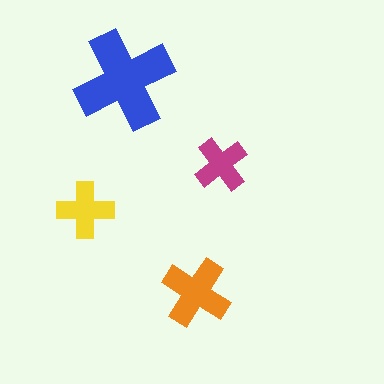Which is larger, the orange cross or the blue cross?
The blue one.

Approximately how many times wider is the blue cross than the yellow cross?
About 2 times wider.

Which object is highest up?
The blue cross is topmost.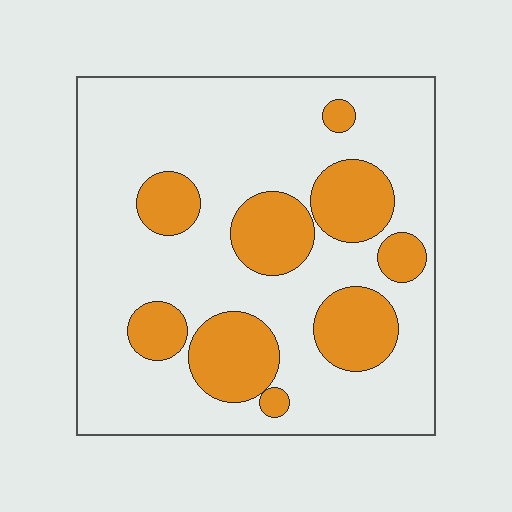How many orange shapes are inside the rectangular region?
9.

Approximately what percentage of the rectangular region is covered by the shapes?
Approximately 25%.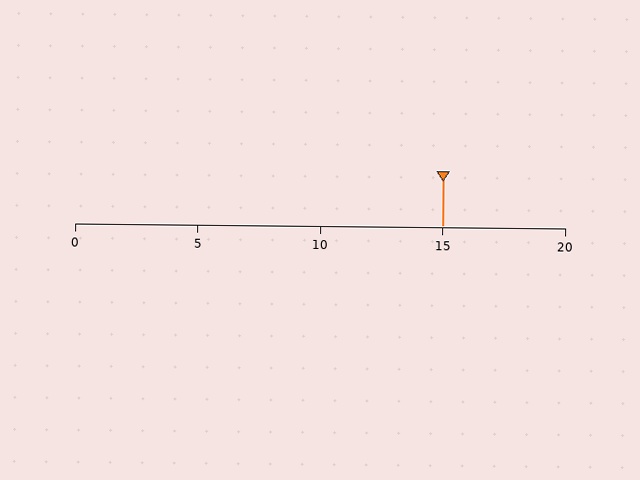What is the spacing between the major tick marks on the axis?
The major ticks are spaced 5 apart.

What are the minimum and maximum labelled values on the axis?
The axis runs from 0 to 20.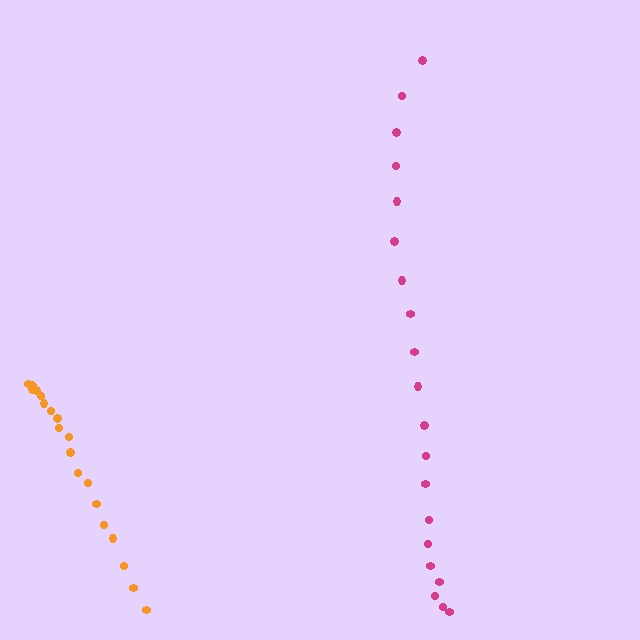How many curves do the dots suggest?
There are 2 distinct paths.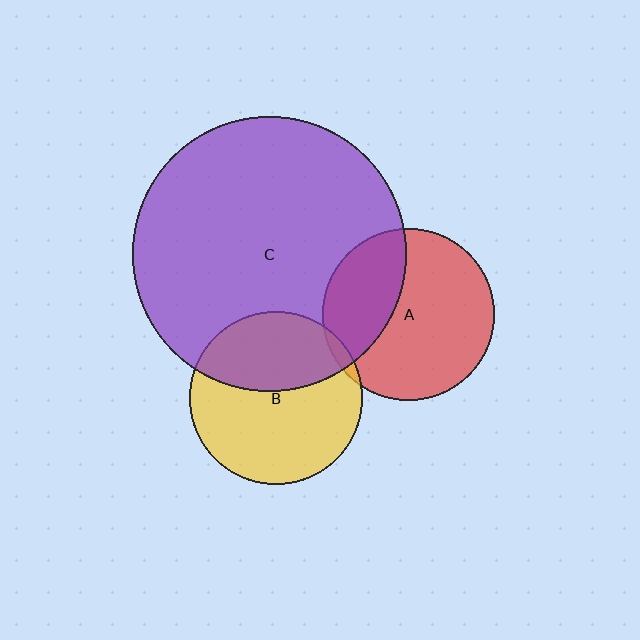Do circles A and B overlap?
Yes.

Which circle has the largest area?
Circle C (purple).